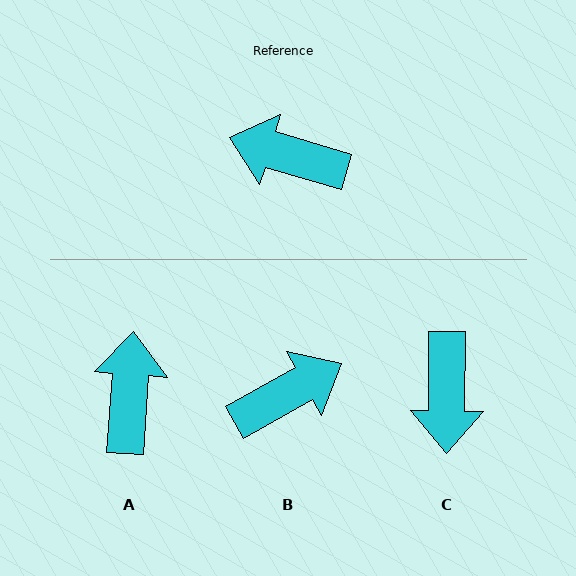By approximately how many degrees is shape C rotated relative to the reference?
Approximately 107 degrees counter-clockwise.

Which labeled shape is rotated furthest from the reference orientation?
B, about 135 degrees away.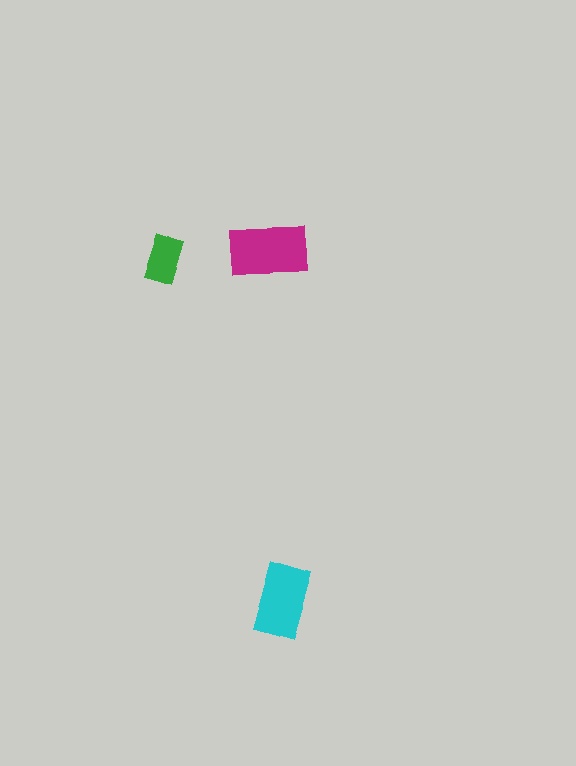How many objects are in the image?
There are 3 objects in the image.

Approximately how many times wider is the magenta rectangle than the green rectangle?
About 1.5 times wider.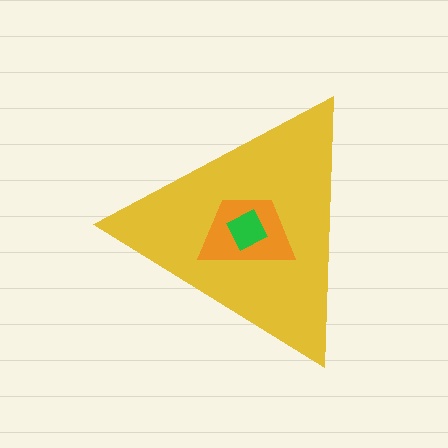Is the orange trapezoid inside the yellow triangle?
Yes.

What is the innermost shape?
The green diamond.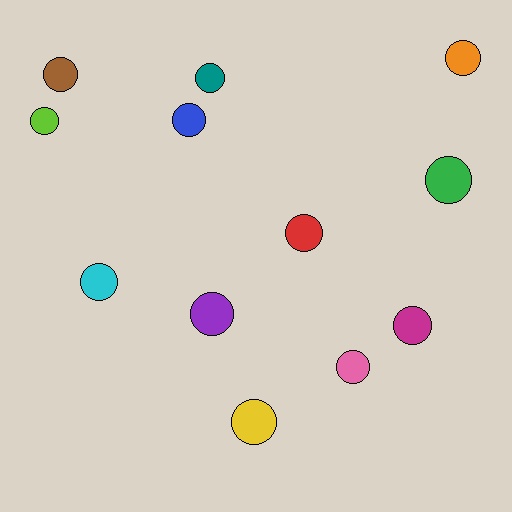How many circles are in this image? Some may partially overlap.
There are 12 circles.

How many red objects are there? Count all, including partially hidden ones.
There is 1 red object.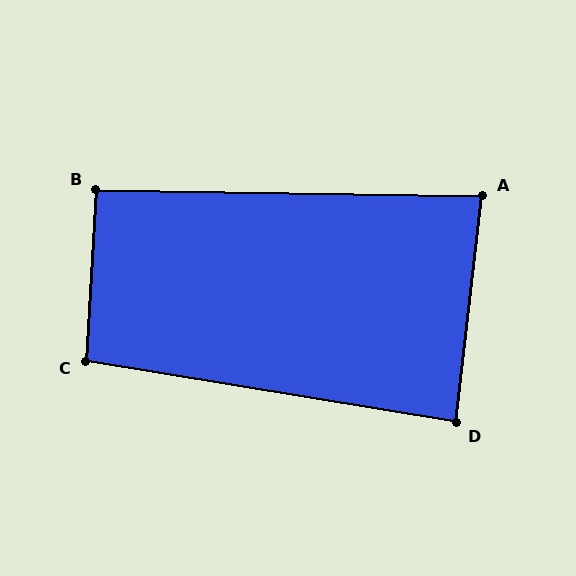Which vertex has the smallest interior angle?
A, at approximately 84 degrees.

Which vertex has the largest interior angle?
C, at approximately 96 degrees.